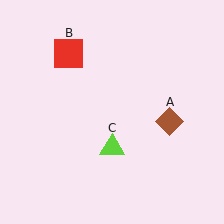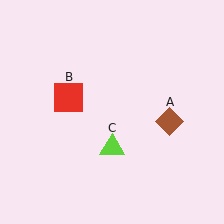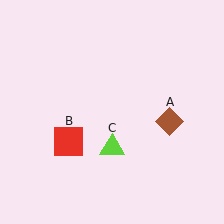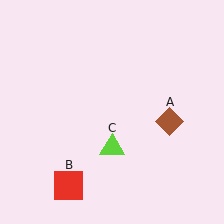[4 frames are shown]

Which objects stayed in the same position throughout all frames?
Brown diamond (object A) and lime triangle (object C) remained stationary.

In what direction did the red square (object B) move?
The red square (object B) moved down.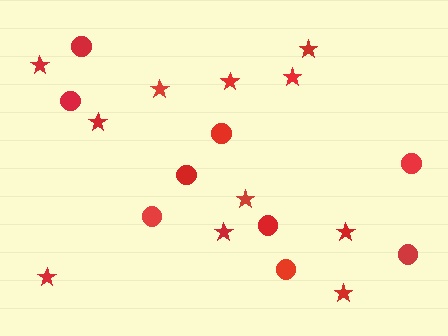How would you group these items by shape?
There are 2 groups: one group of stars (11) and one group of circles (9).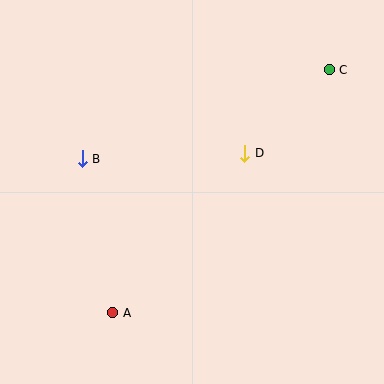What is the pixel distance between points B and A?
The distance between B and A is 157 pixels.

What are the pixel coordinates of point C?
Point C is at (329, 70).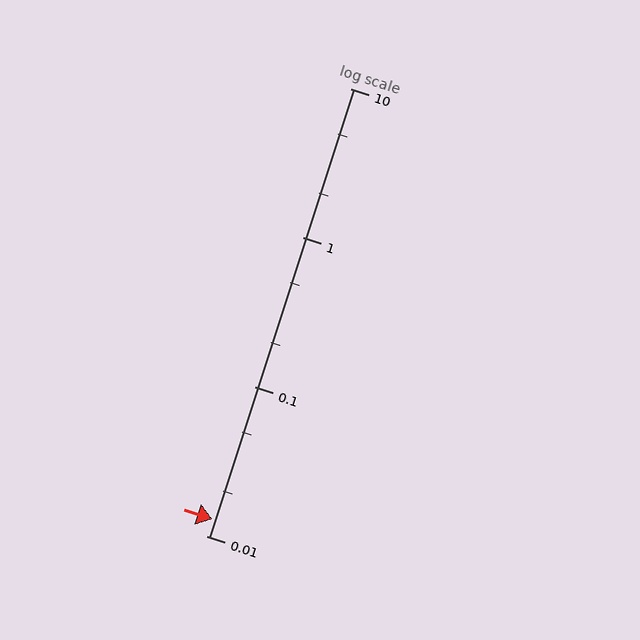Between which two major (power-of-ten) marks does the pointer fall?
The pointer is between 0.01 and 0.1.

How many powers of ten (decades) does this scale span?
The scale spans 3 decades, from 0.01 to 10.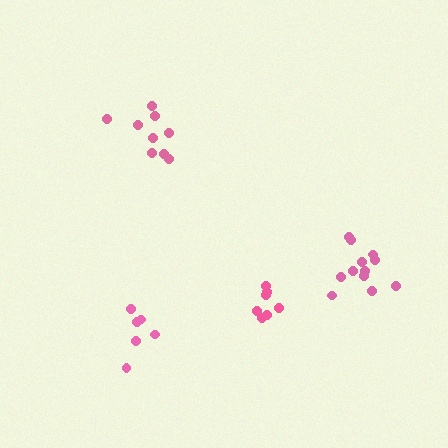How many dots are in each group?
Group 1: 9 dots, Group 2: 12 dots, Group 3: 6 dots, Group 4: 7 dots (34 total).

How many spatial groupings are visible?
There are 4 spatial groupings.